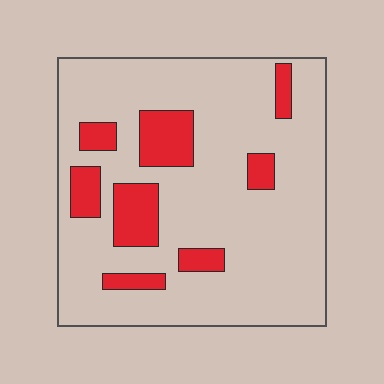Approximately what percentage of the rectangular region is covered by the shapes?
Approximately 20%.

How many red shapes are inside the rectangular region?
8.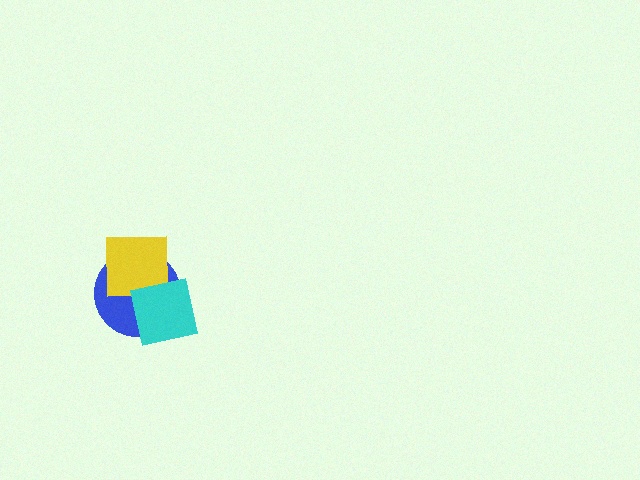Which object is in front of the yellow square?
The cyan square is in front of the yellow square.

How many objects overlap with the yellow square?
2 objects overlap with the yellow square.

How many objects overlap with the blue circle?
2 objects overlap with the blue circle.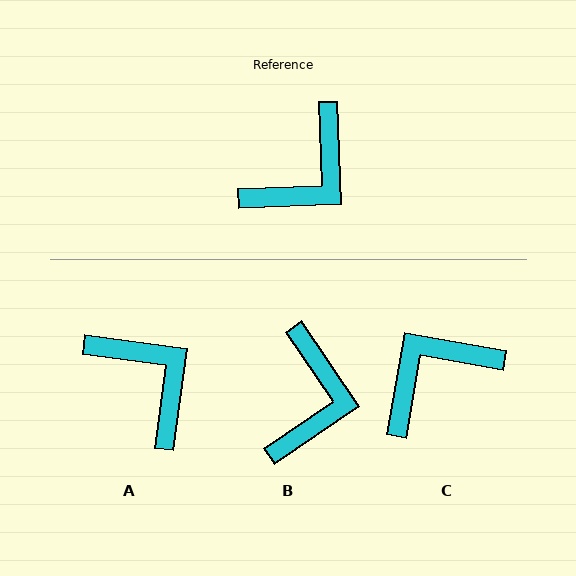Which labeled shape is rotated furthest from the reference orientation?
C, about 168 degrees away.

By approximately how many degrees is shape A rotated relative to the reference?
Approximately 80 degrees counter-clockwise.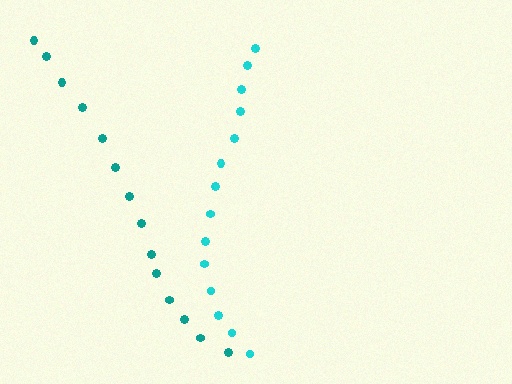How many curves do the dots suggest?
There are 2 distinct paths.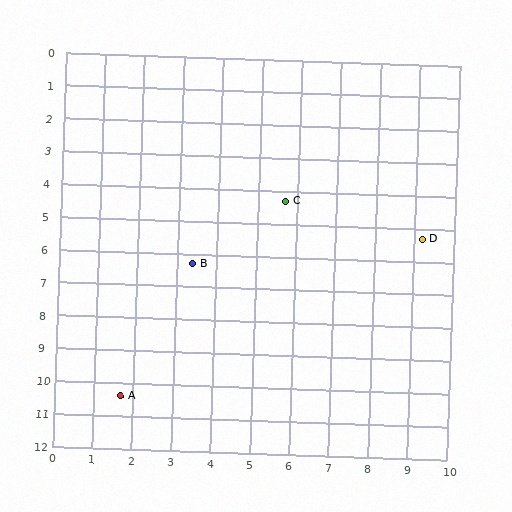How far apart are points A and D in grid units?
Points A and D are about 9.1 grid units apart.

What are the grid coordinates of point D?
Point D is at approximately (9.2, 5.3).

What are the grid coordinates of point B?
Point B is at approximately (3.4, 6.3).